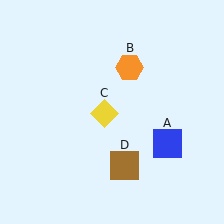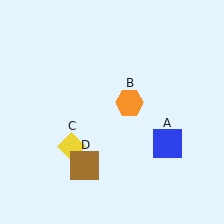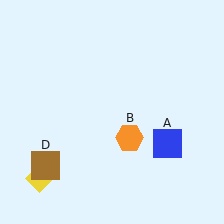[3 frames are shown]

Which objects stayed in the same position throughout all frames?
Blue square (object A) remained stationary.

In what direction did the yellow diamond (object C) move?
The yellow diamond (object C) moved down and to the left.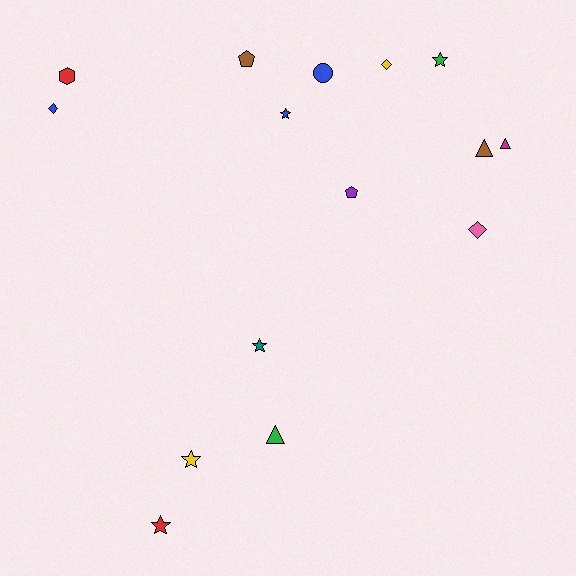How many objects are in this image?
There are 15 objects.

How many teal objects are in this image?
There is 1 teal object.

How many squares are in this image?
There are no squares.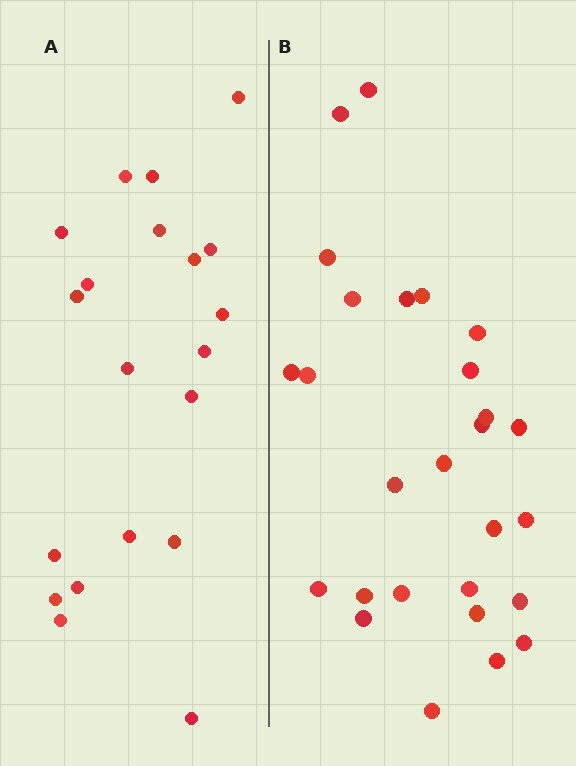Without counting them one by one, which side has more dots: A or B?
Region B (the right region) has more dots.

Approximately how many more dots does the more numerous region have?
Region B has roughly 8 or so more dots than region A.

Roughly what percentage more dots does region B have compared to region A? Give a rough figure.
About 35% more.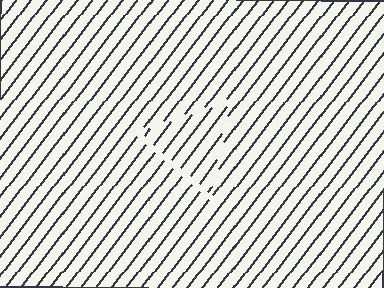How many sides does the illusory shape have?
3 sides — the line-ends trace a triangle.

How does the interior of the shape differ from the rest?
The interior of the shape contains the same grating, shifted by half a period — the contour is defined by the phase discontinuity where line-ends from the inner and outer gratings abut.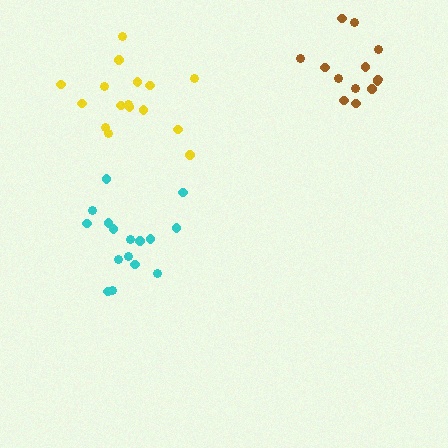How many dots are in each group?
Group 1: 13 dots, Group 2: 16 dots, Group 3: 16 dots (45 total).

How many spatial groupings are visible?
There are 3 spatial groupings.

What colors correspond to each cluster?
The clusters are colored: brown, cyan, yellow.